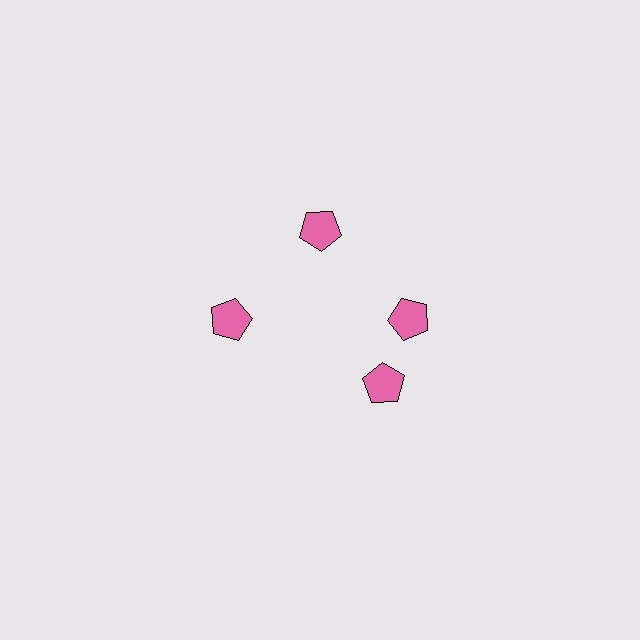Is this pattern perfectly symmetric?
No. The 4 pink pentagons are arranged in a ring, but one element near the 6 o'clock position is rotated out of alignment along the ring, breaking the 4-fold rotational symmetry.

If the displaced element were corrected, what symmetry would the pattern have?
It would have 4-fold rotational symmetry — the pattern would map onto itself every 90 degrees.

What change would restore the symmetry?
The symmetry would be restored by rotating it back into even spacing with its neighbors so that all 4 pentagons sit at equal angles and equal distance from the center.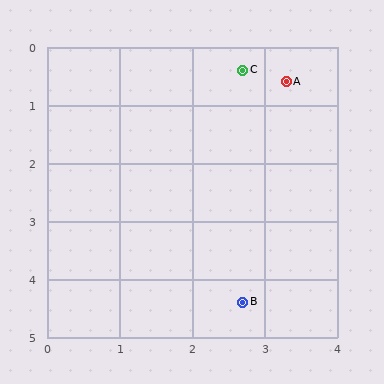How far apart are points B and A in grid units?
Points B and A are about 3.8 grid units apart.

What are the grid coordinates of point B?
Point B is at approximately (2.7, 4.4).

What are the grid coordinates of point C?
Point C is at approximately (2.7, 0.4).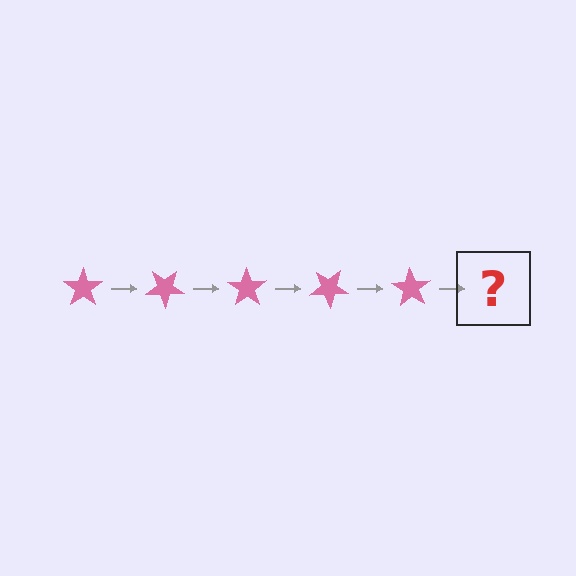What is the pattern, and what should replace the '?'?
The pattern is that the star rotates 35 degrees each step. The '?' should be a pink star rotated 175 degrees.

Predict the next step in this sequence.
The next step is a pink star rotated 175 degrees.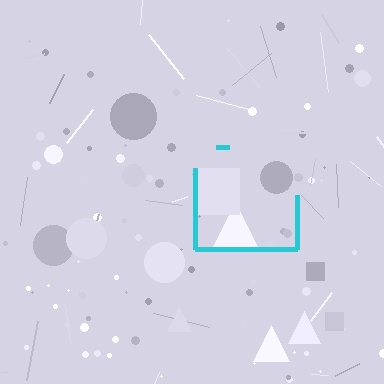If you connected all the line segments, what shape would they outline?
They would outline a square.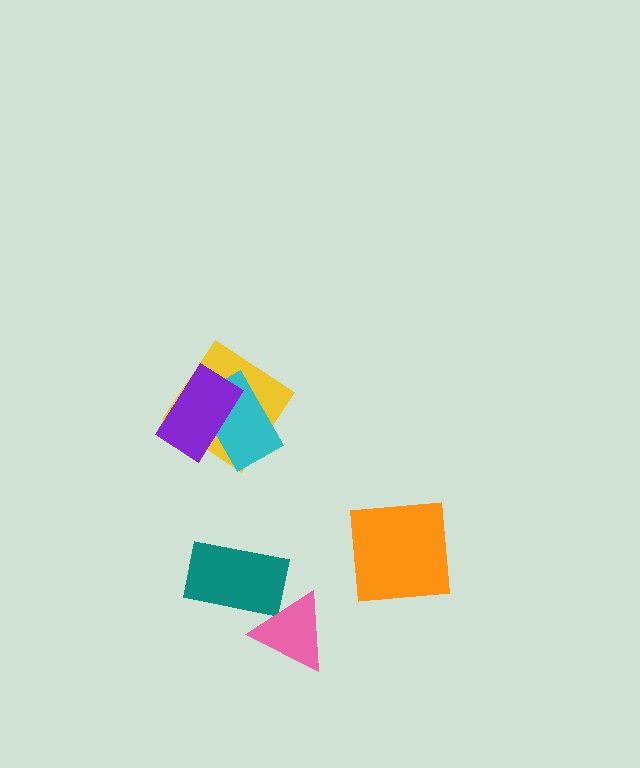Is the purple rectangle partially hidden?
No, no other shape covers it.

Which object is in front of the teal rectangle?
The pink triangle is in front of the teal rectangle.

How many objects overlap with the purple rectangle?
2 objects overlap with the purple rectangle.